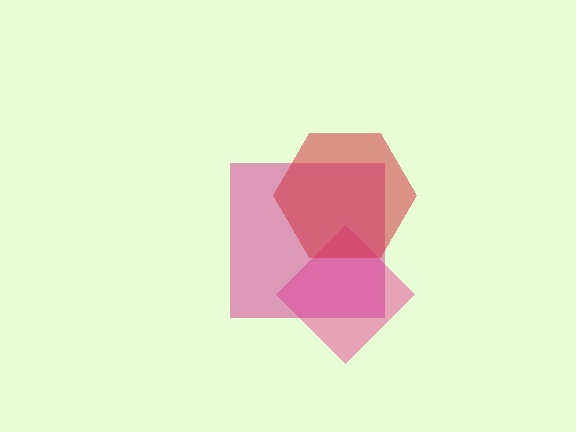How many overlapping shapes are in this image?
There are 3 overlapping shapes in the image.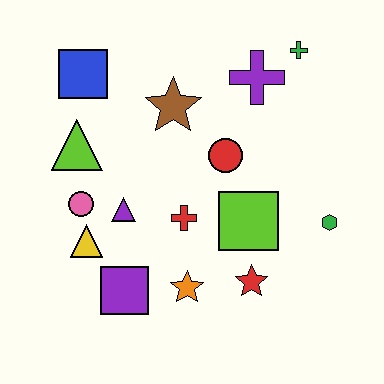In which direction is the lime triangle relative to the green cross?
The lime triangle is to the left of the green cross.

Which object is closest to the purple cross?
The green cross is closest to the purple cross.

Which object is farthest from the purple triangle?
The green cross is farthest from the purple triangle.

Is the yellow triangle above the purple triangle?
No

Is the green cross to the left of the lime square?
No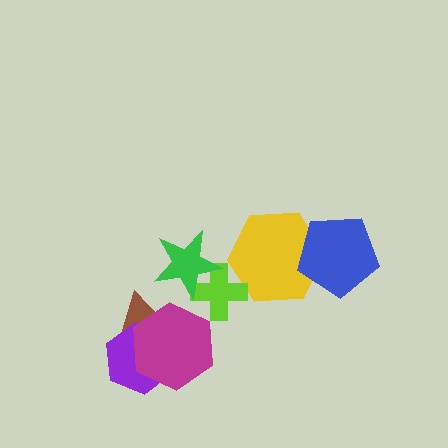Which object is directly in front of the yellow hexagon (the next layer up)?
The lime cross is directly in front of the yellow hexagon.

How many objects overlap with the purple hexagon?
2 objects overlap with the purple hexagon.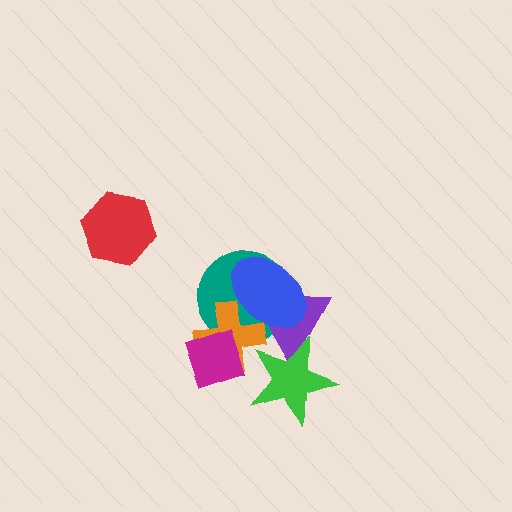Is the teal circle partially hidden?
Yes, it is partially covered by another shape.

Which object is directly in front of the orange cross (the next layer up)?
The purple triangle is directly in front of the orange cross.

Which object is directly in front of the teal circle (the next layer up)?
The orange cross is directly in front of the teal circle.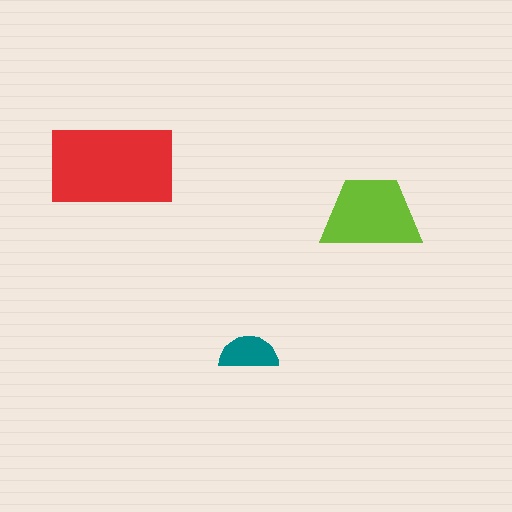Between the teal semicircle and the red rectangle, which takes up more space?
The red rectangle.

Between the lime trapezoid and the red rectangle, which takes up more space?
The red rectangle.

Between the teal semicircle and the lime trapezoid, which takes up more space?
The lime trapezoid.